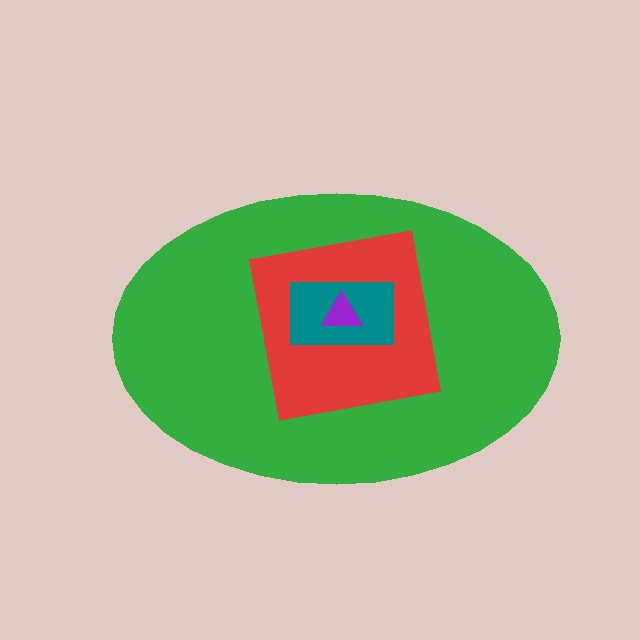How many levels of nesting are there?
4.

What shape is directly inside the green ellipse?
The red square.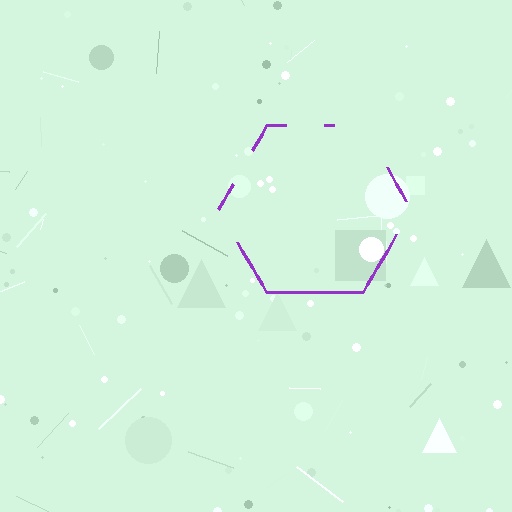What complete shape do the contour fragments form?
The contour fragments form a hexagon.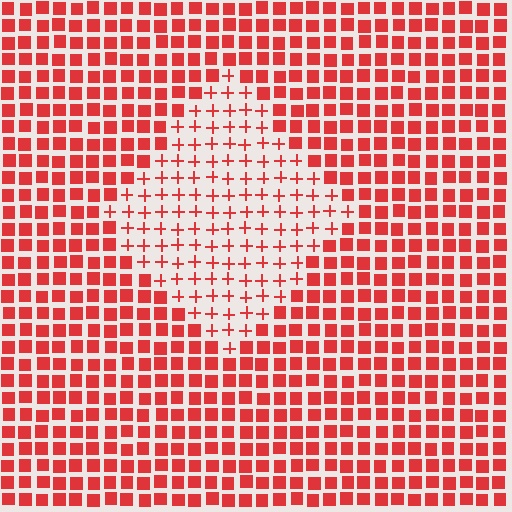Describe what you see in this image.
The image is filled with small red elements arranged in a uniform grid. A diamond-shaped region contains plus signs, while the surrounding area contains squares. The boundary is defined purely by the change in element shape.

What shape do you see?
I see a diamond.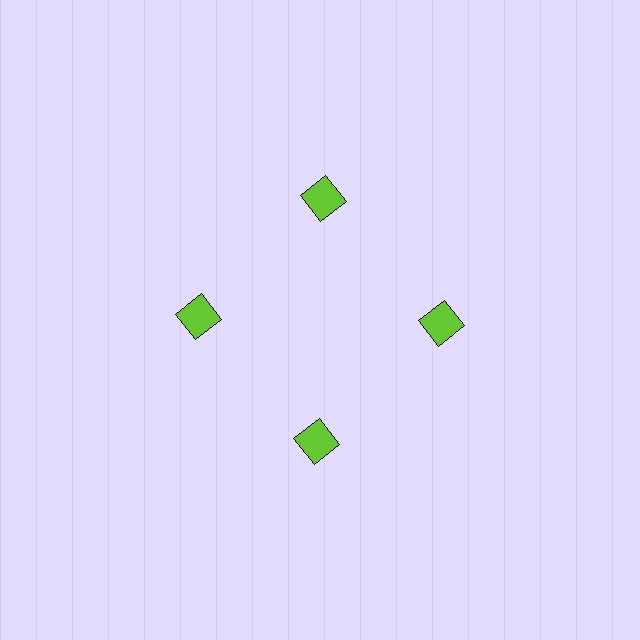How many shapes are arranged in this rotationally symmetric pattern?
There are 4 shapes, arranged in 4 groups of 1.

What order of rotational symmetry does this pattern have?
This pattern has 4-fold rotational symmetry.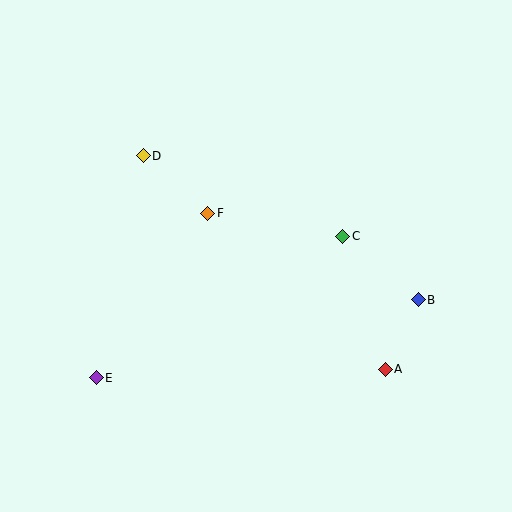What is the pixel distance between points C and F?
The distance between C and F is 137 pixels.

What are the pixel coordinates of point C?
Point C is at (343, 236).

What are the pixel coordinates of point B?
Point B is at (418, 300).